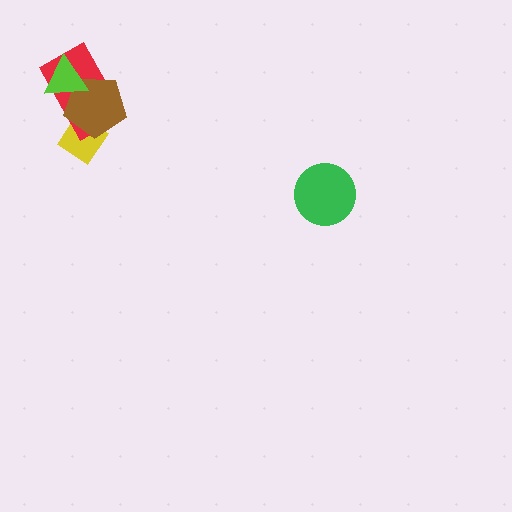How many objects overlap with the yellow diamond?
2 objects overlap with the yellow diamond.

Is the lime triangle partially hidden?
No, no other shape covers it.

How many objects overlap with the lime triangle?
2 objects overlap with the lime triangle.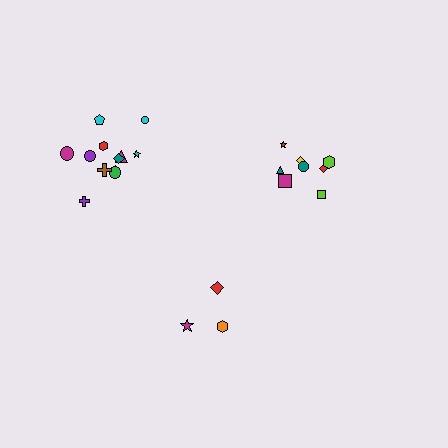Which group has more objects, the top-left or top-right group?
The top-left group.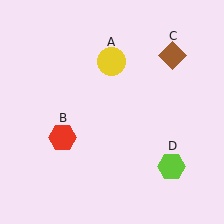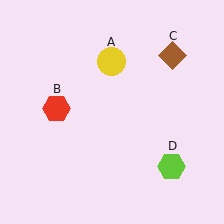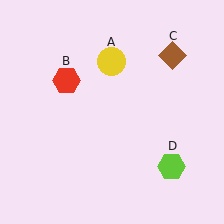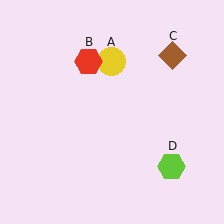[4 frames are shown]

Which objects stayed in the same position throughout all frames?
Yellow circle (object A) and brown diamond (object C) and lime hexagon (object D) remained stationary.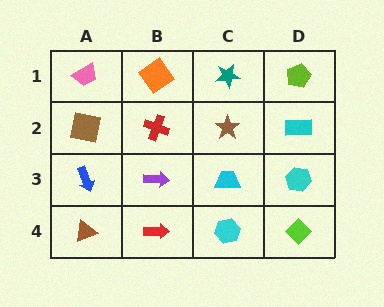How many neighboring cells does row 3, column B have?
4.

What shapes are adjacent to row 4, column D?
A cyan hexagon (row 3, column D), a cyan hexagon (row 4, column C).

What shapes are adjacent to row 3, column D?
A cyan rectangle (row 2, column D), a lime diamond (row 4, column D), a cyan trapezoid (row 3, column C).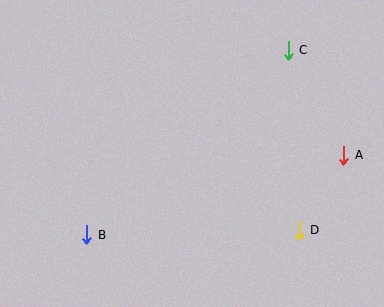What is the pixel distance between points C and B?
The distance between C and B is 274 pixels.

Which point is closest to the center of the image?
Point D at (300, 230) is closest to the center.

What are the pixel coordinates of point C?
Point C is at (289, 50).